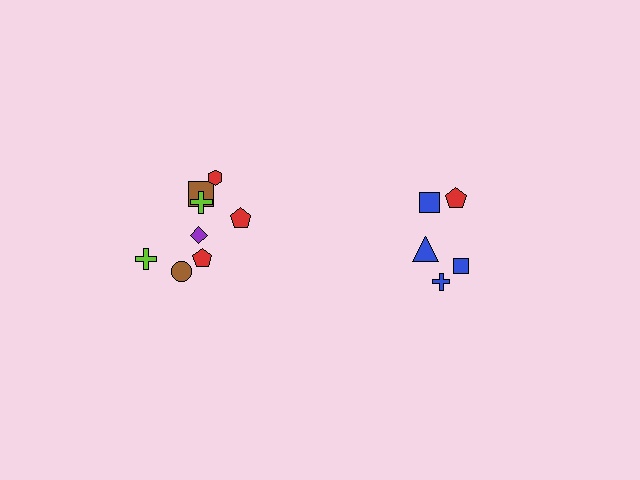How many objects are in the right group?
There are 5 objects.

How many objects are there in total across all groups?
There are 13 objects.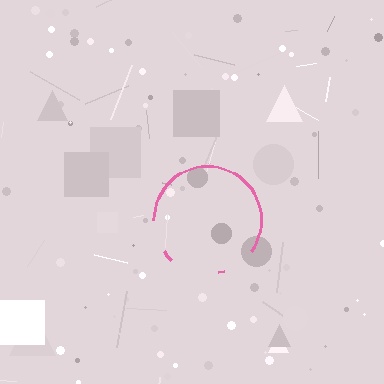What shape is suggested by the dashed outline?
The dashed outline suggests a circle.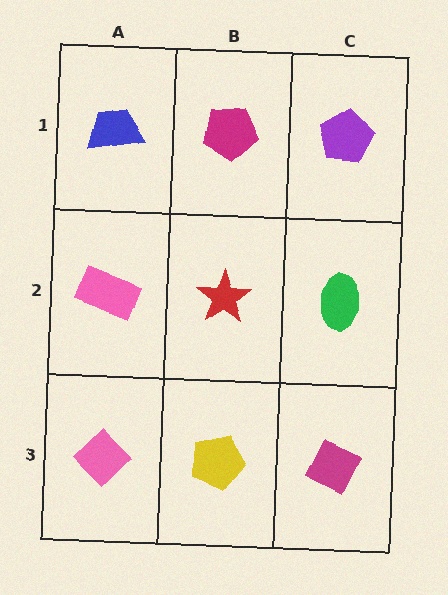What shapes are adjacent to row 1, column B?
A red star (row 2, column B), a blue trapezoid (row 1, column A), a purple pentagon (row 1, column C).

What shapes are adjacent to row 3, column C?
A green ellipse (row 2, column C), a yellow pentagon (row 3, column B).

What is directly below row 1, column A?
A pink rectangle.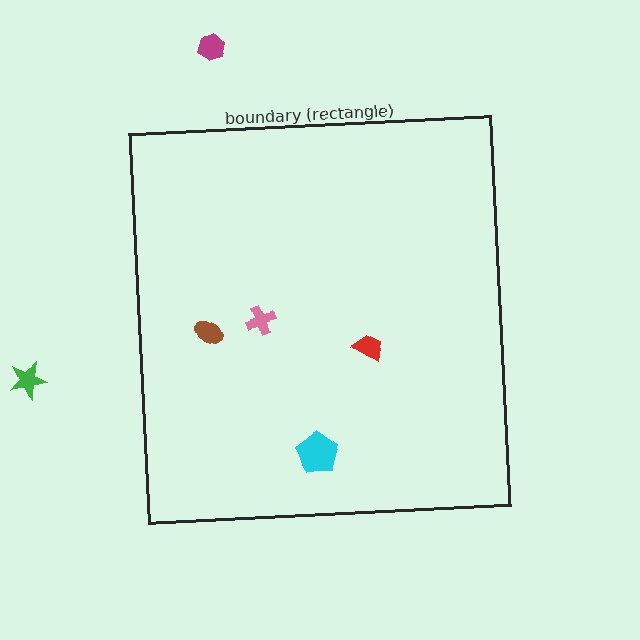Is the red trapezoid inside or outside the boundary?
Inside.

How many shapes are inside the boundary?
4 inside, 2 outside.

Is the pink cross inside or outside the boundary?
Inside.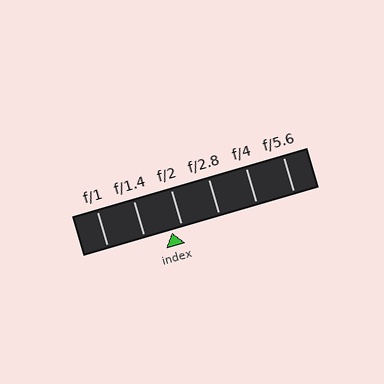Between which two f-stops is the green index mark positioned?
The index mark is between f/1.4 and f/2.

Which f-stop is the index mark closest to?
The index mark is closest to f/2.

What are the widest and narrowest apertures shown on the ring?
The widest aperture shown is f/1 and the narrowest is f/5.6.